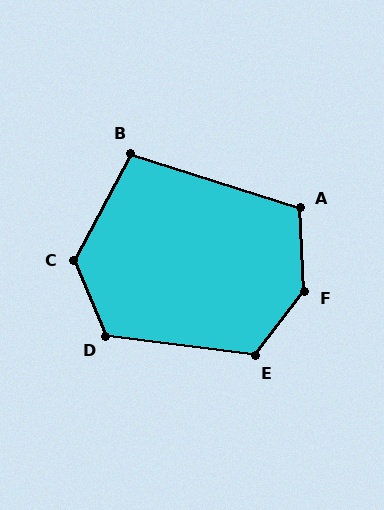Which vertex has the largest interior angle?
F, at approximately 139 degrees.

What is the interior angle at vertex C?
Approximately 129 degrees (obtuse).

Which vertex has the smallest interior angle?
B, at approximately 100 degrees.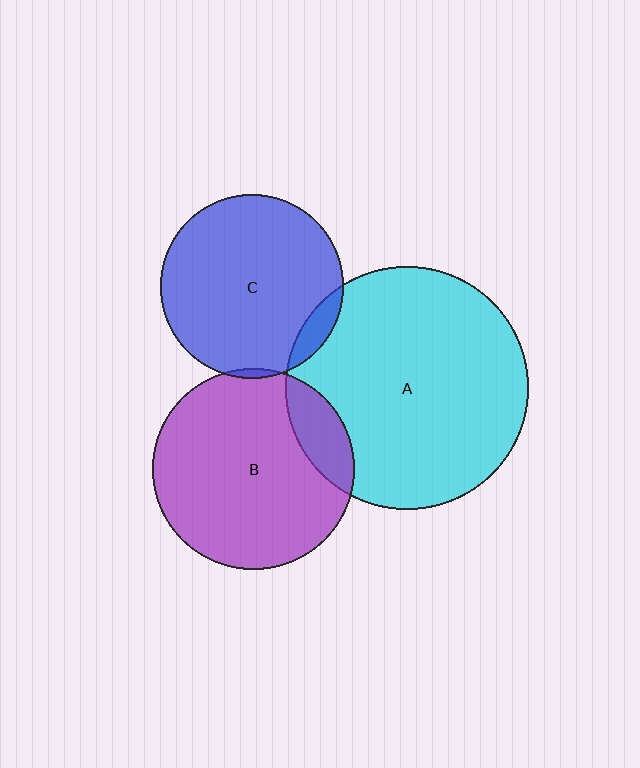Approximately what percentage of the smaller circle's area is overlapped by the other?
Approximately 5%.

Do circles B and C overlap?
Yes.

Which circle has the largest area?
Circle A (cyan).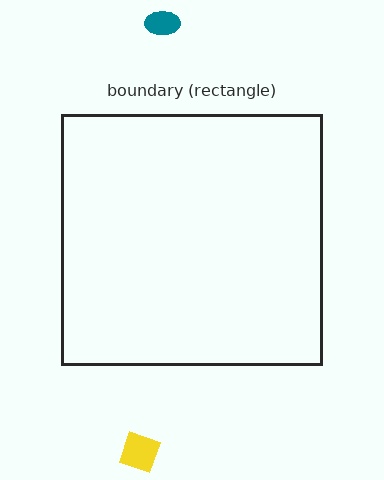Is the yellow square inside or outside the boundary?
Outside.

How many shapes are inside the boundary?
0 inside, 2 outside.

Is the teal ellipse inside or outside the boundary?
Outside.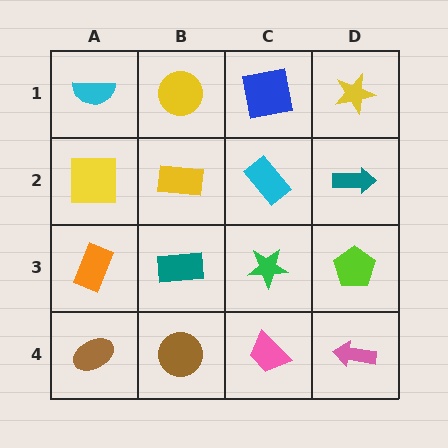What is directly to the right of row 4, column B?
A pink trapezoid.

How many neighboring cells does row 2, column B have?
4.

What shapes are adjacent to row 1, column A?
A yellow square (row 2, column A), a yellow circle (row 1, column B).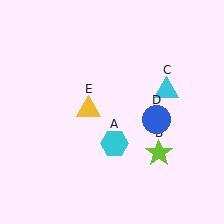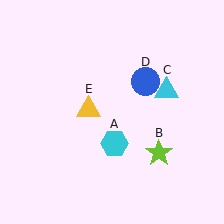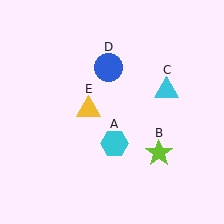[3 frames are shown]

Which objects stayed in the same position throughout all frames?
Cyan hexagon (object A) and lime star (object B) and cyan triangle (object C) and yellow triangle (object E) remained stationary.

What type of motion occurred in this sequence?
The blue circle (object D) rotated counterclockwise around the center of the scene.